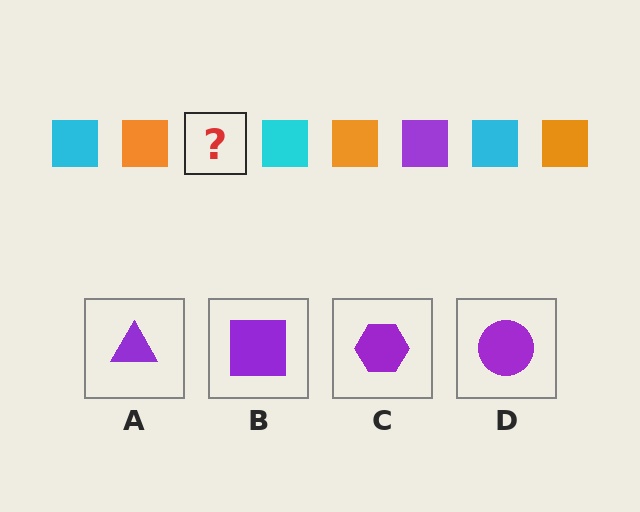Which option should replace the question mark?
Option B.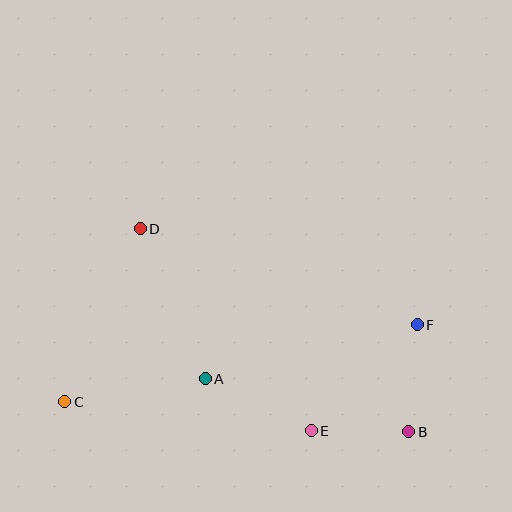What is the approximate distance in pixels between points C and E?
The distance between C and E is approximately 248 pixels.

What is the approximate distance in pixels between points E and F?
The distance between E and F is approximately 150 pixels.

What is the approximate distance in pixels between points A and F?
The distance between A and F is approximately 219 pixels.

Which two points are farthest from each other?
Points C and F are farthest from each other.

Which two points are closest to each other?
Points B and E are closest to each other.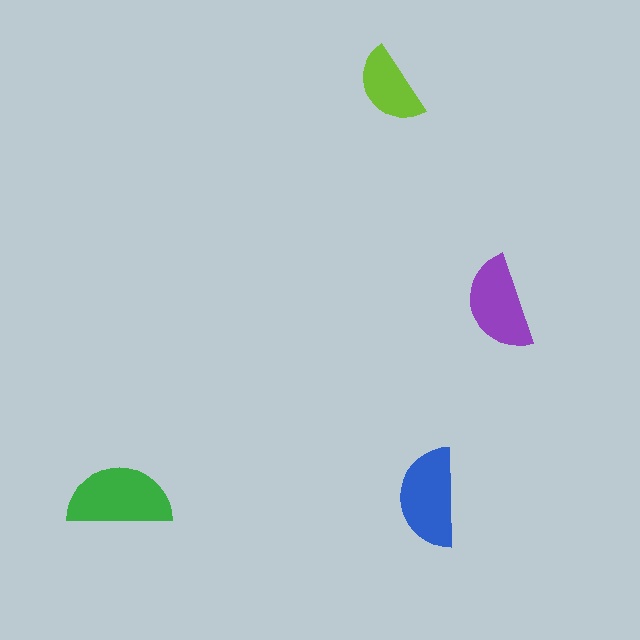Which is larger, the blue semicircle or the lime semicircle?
The blue one.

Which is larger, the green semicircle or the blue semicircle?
The green one.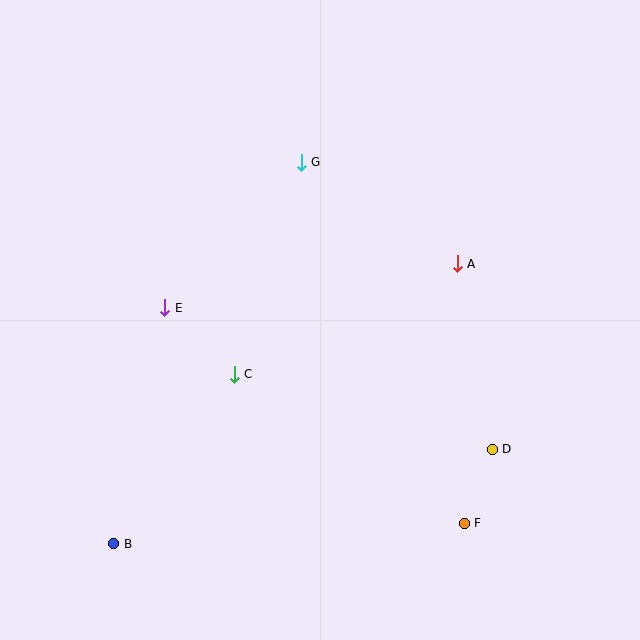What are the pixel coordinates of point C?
Point C is at (234, 374).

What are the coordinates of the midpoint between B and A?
The midpoint between B and A is at (285, 404).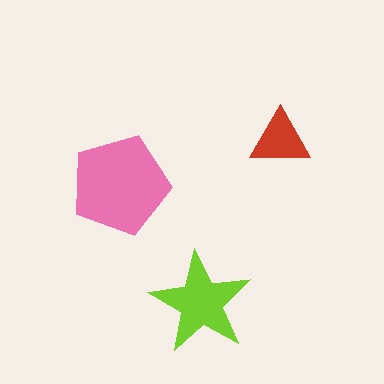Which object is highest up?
The red triangle is topmost.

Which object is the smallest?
The red triangle.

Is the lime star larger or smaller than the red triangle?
Larger.